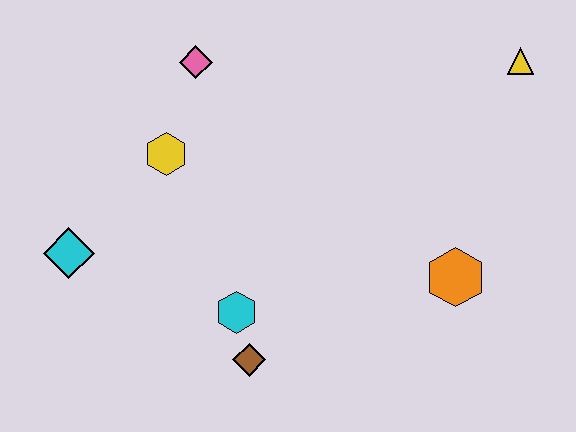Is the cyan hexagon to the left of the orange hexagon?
Yes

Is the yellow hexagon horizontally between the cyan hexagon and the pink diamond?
No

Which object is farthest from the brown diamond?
The yellow triangle is farthest from the brown diamond.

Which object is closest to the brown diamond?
The cyan hexagon is closest to the brown diamond.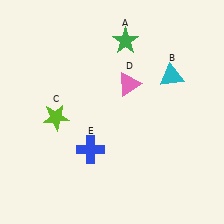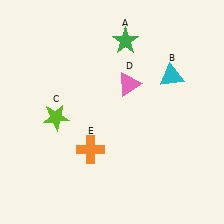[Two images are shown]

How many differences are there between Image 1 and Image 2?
There is 1 difference between the two images.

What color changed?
The cross (E) changed from blue in Image 1 to orange in Image 2.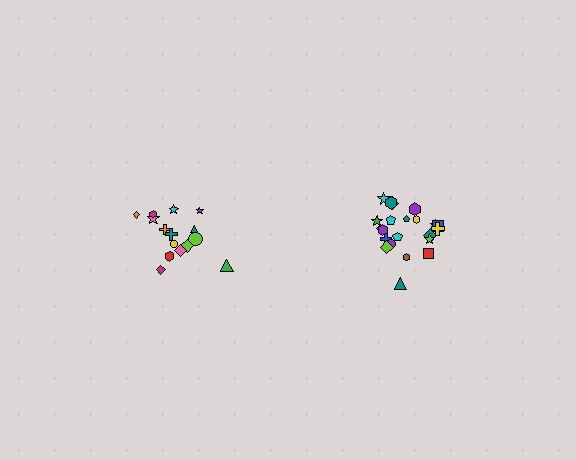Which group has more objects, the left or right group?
The right group.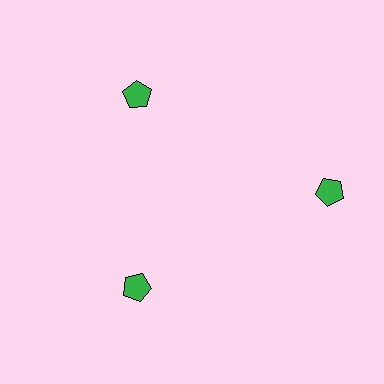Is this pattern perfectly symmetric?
No. The 3 green pentagons are arranged in a ring, but one element near the 3 o'clock position is pushed outward from the center, breaking the 3-fold rotational symmetry.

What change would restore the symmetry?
The symmetry would be restored by moving it inward, back onto the ring so that all 3 pentagons sit at equal angles and equal distance from the center.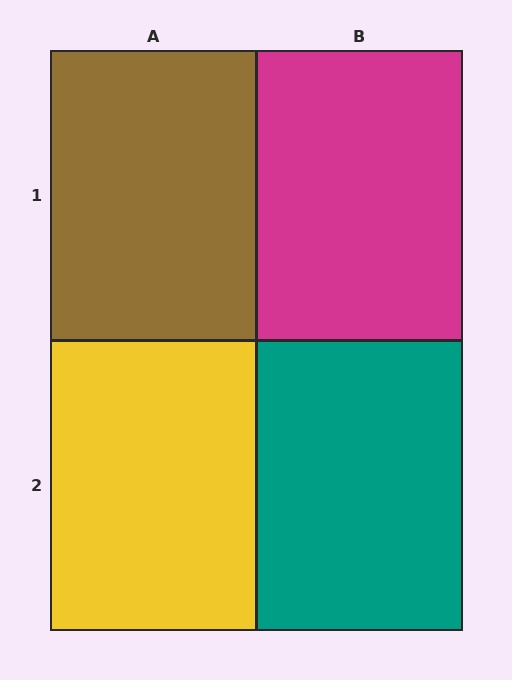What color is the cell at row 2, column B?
Teal.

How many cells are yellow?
1 cell is yellow.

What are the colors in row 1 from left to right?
Brown, magenta.